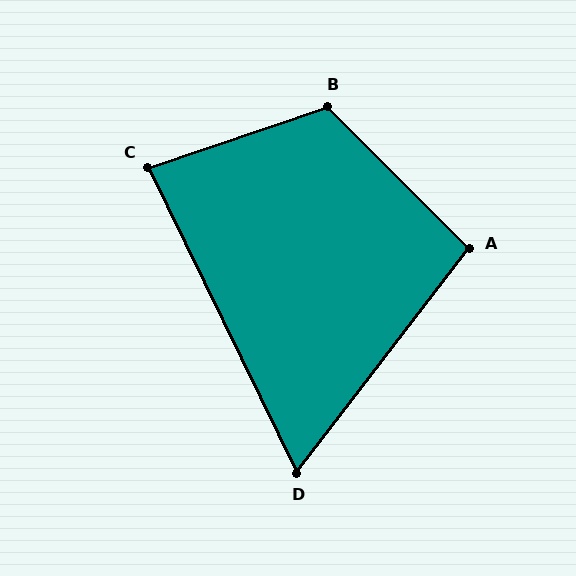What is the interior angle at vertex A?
Approximately 98 degrees (obtuse).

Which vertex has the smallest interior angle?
D, at approximately 64 degrees.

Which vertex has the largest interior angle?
B, at approximately 116 degrees.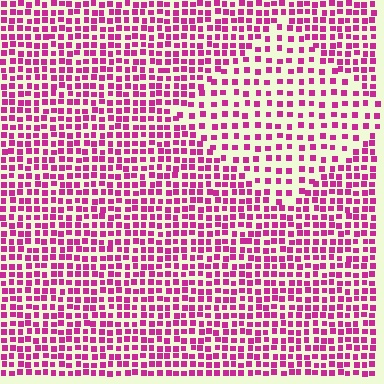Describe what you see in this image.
The image contains small magenta elements arranged at two different densities. A diamond-shaped region is visible where the elements are less densely packed than the surrounding area.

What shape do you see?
I see a diamond.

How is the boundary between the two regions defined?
The boundary is defined by a change in element density (approximately 1.8x ratio). All elements are the same color, size, and shape.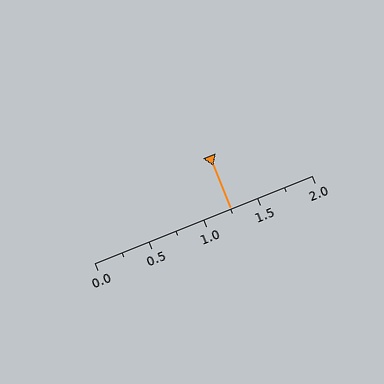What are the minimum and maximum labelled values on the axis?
The axis runs from 0.0 to 2.0.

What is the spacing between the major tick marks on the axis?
The major ticks are spaced 0.5 apart.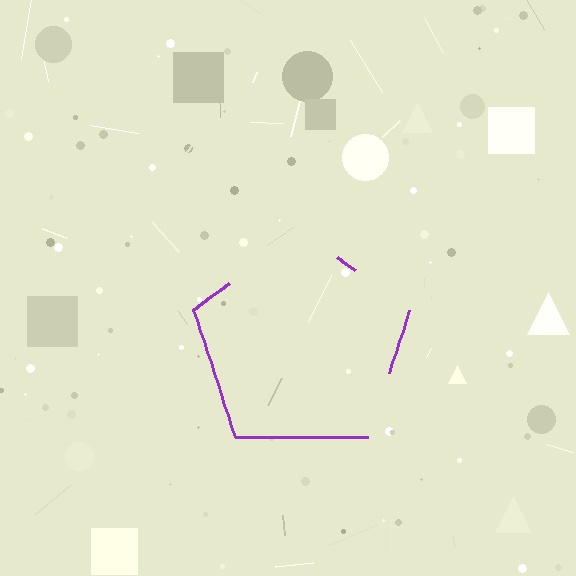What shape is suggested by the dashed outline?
The dashed outline suggests a pentagon.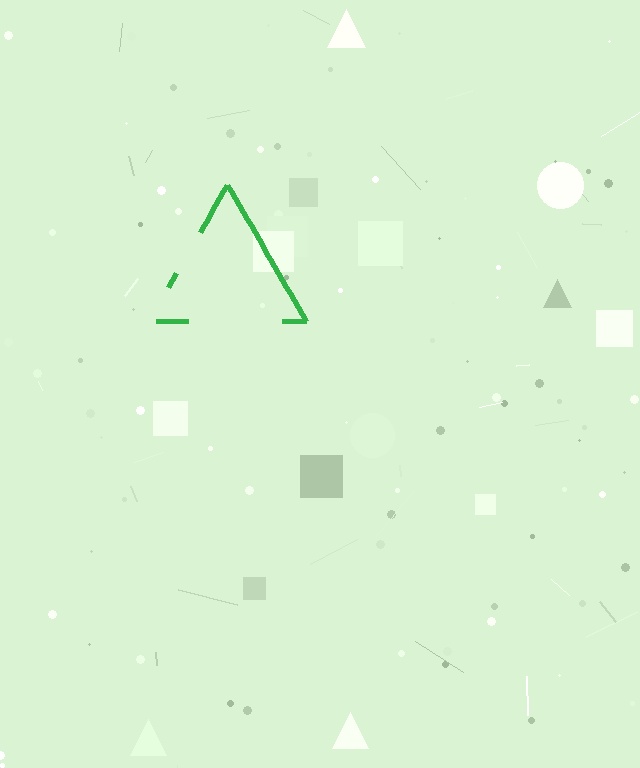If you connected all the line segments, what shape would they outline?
They would outline a triangle.